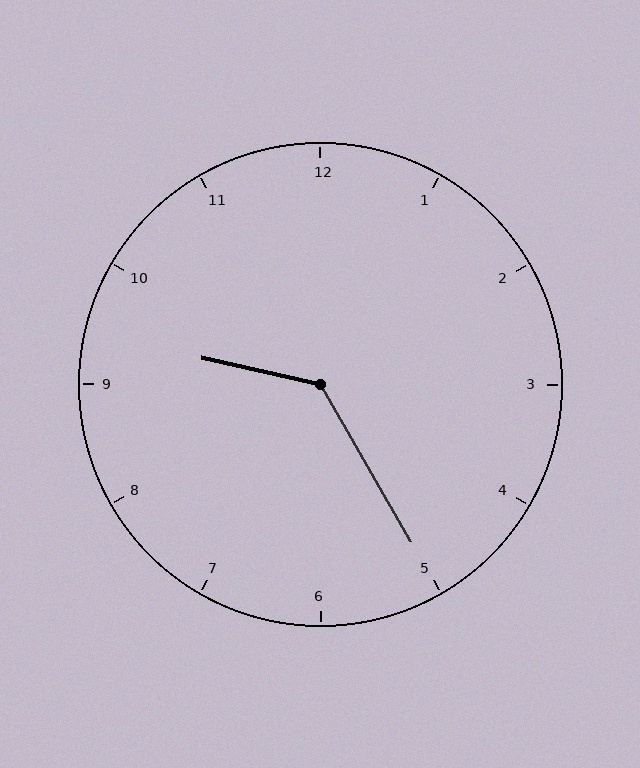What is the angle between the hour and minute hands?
Approximately 132 degrees.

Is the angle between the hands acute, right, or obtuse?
It is obtuse.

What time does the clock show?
9:25.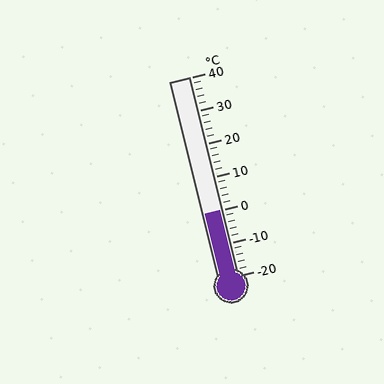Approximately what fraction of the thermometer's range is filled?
The thermometer is filled to approximately 35% of its range.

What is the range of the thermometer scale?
The thermometer scale ranges from -20°C to 40°C.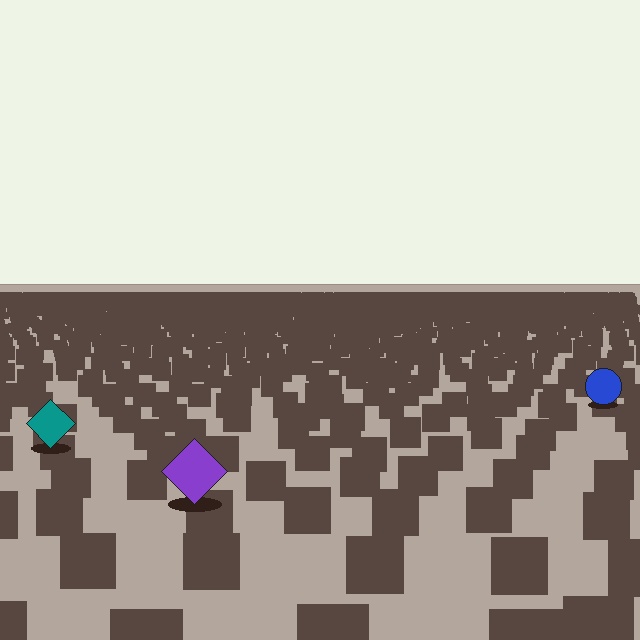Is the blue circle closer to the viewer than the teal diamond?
No. The teal diamond is closer — you can tell from the texture gradient: the ground texture is coarser near it.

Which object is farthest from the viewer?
The blue circle is farthest from the viewer. It appears smaller and the ground texture around it is denser.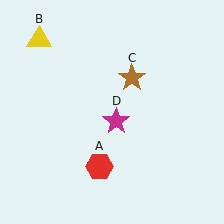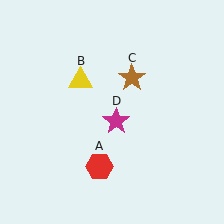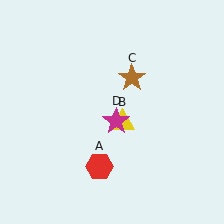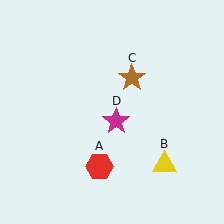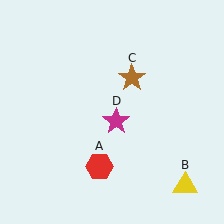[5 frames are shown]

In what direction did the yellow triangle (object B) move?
The yellow triangle (object B) moved down and to the right.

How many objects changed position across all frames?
1 object changed position: yellow triangle (object B).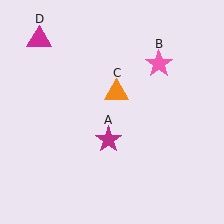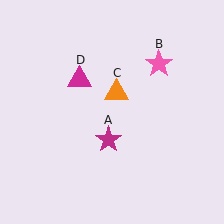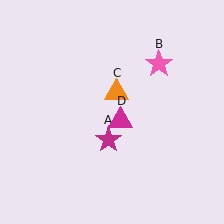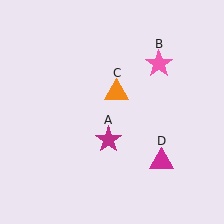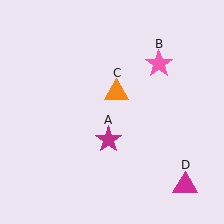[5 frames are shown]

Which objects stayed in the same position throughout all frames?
Magenta star (object A) and pink star (object B) and orange triangle (object C) remained stationary.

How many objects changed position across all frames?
1 object changed position: magenta triangle (object D).